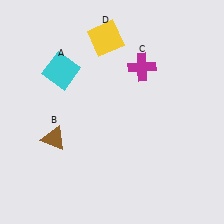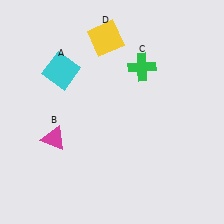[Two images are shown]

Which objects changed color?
B changed from brown to magenta. C changed from magenta to green.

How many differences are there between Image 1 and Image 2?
There are 2 differences between the two images.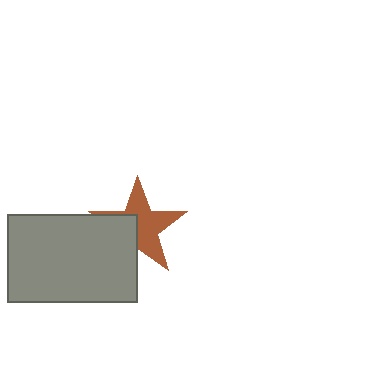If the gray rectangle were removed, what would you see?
You would see the complete brown star.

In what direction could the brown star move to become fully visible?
The brown star could move toward the upper-right. That would shift it out from behind the gray rectangle entirely.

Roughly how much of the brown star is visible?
About half of it is visible (roughly 61%).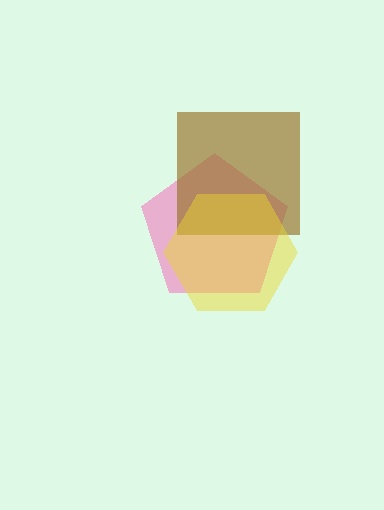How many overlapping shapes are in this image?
There are 3 overlapping shapes in the image.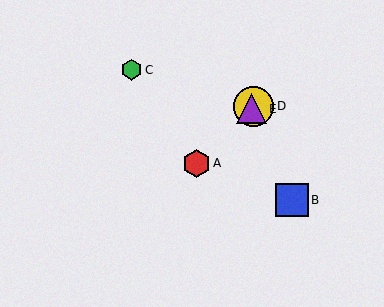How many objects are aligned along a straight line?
3 objects (A, D, E) are aligned along a straight line.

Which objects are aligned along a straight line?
Objects A, D, E are aligned along a straight line.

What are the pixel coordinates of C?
Object C is at (131, 70).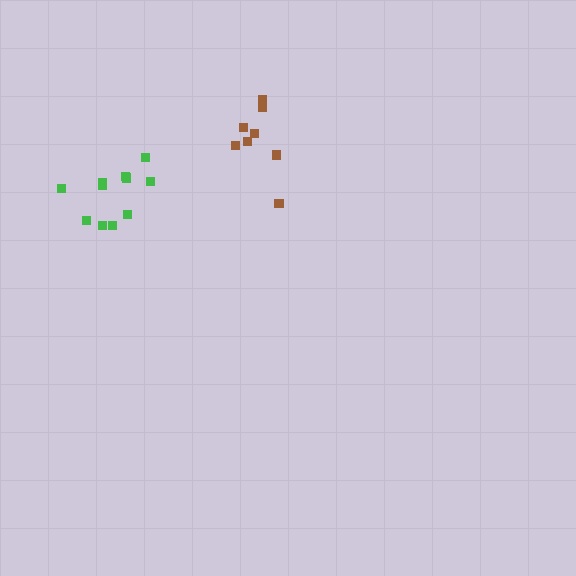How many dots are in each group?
Group 1: 11 dots, Group 2: 8 dots (19 total).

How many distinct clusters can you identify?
There are 2 distinct clusters.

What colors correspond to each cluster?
The clusters are colored: green, brown.